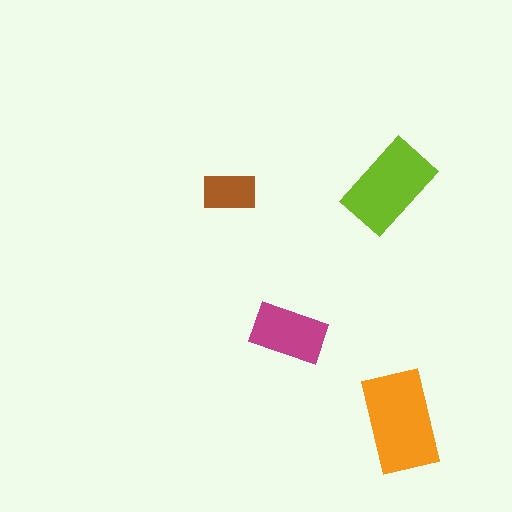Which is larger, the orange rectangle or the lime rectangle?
The orange one.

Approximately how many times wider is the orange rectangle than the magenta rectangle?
About 1.5 times wider.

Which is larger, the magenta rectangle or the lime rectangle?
The lime one.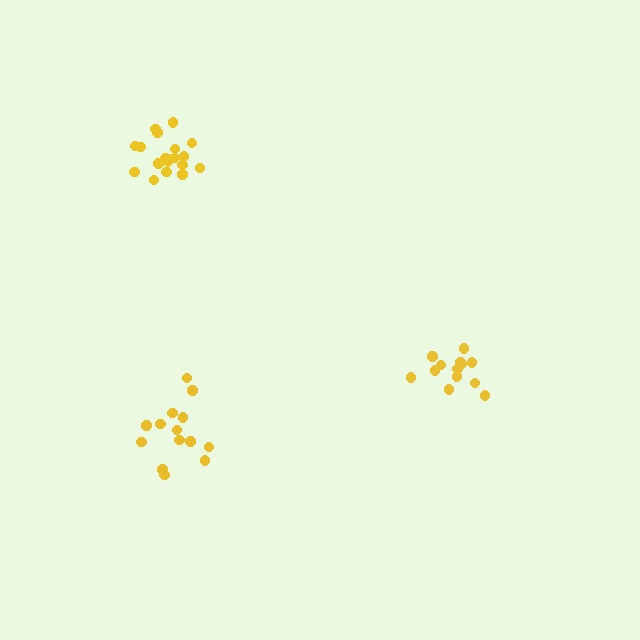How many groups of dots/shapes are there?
There are 3 groups.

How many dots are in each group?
Group 1: 13 dots, Group 2: 14 dots, Group 3: 19 dots (46 total).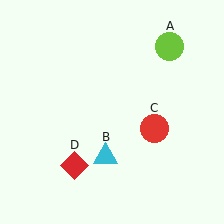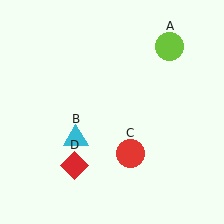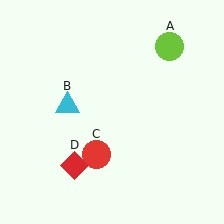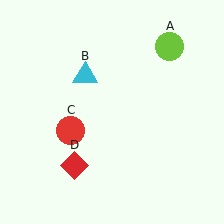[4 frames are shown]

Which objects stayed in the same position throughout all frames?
Lime circle (object A) and red diamond (object D) remained stationary.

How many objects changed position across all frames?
2 objects changed position: cyan triangle (object B), red circle (object C).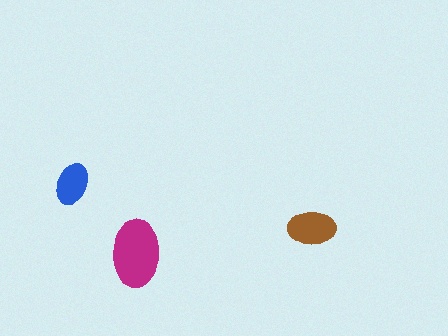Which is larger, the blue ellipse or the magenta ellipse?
The magenta one.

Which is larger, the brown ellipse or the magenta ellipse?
The magenta one.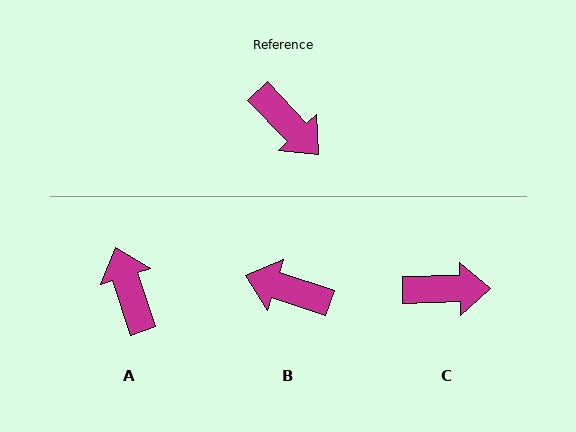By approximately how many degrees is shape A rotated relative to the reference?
Approximately 155 degrees counter-clockwise.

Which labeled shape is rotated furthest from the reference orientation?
A, about 155 degrees away.